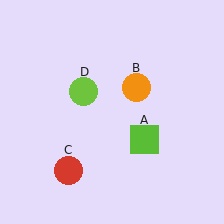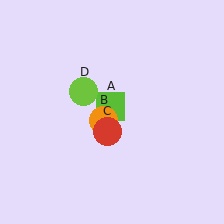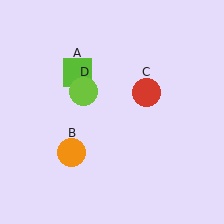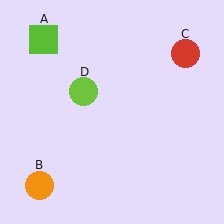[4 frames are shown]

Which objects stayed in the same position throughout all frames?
Lime circle (object D) remained stationary.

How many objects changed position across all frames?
3 objects changed position: lime square (object A), orange circle (object B), red circle (object C).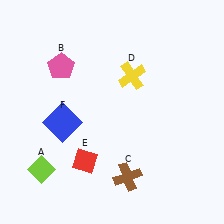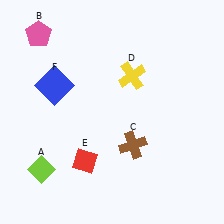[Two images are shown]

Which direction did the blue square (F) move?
The blue square (F) moved up.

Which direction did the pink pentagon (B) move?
The pink pentagon (B) moved up.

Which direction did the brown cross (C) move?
The brown cross (C) moved up.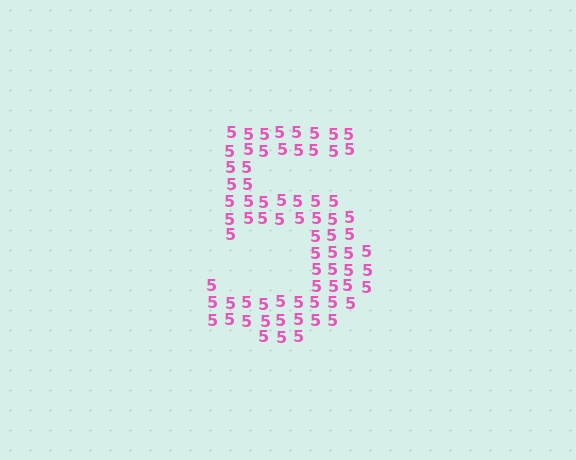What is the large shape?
The large shape is the digit 5.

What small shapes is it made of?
It is made of small digit 5's.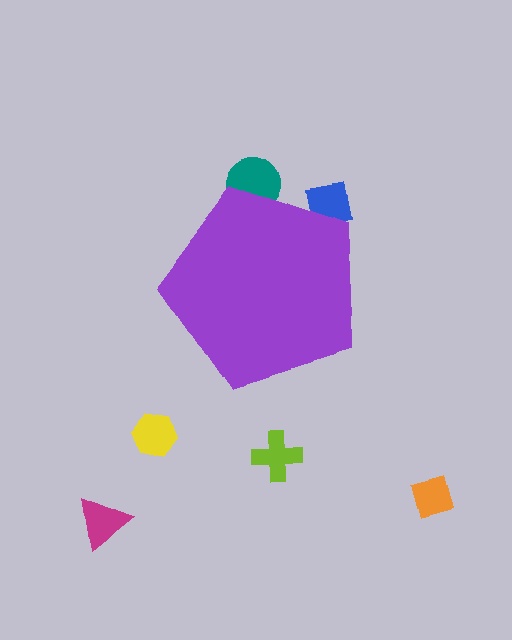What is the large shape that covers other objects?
A purple pentagon.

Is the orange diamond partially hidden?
No, the orange diamond is fully visible.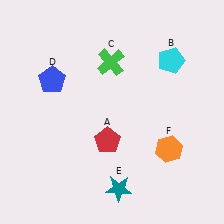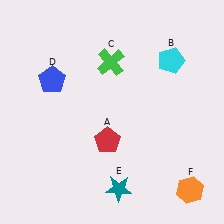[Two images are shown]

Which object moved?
The orange hexagon (F) moved down.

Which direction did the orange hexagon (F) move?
The orange hexagon (F) moved down.